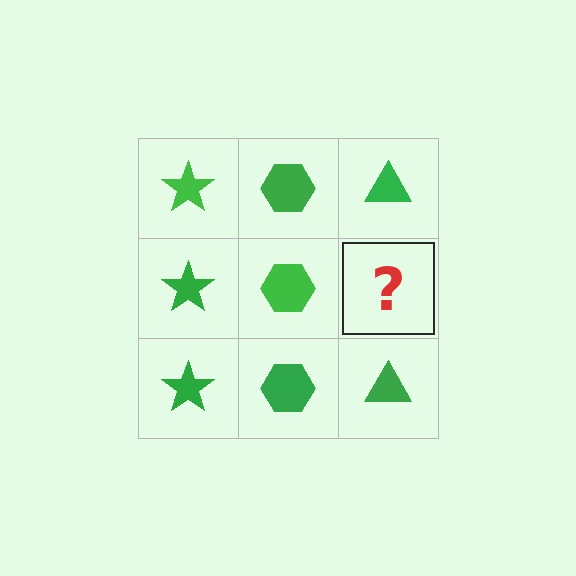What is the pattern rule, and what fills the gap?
The rule is that each column has a consistent shape. The gap should be filled with a green triangle.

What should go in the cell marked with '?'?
The missing cell should contain a green triangle.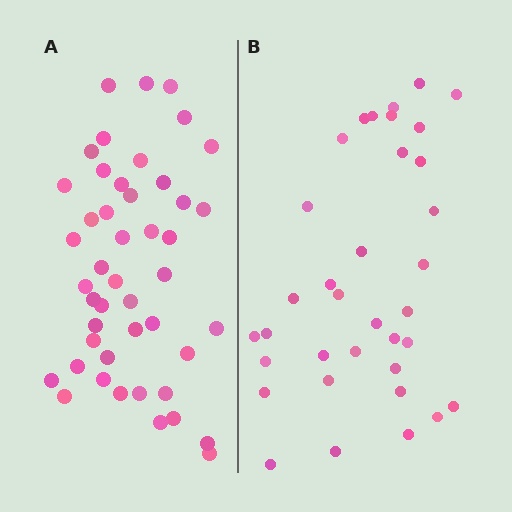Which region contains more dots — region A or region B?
Region A (the left region) has more dots.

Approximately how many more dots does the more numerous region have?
Region A has roughly 12 or so more dots than region B.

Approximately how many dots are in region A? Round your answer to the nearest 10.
About 50 dots. (The exact count is 46, which rounds to 50.)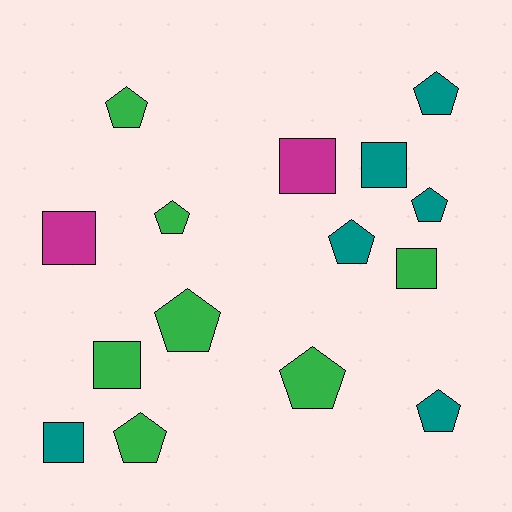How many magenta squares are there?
There are 2 magenta squares.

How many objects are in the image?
There are 15 objects.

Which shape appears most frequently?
Pentagon, with 9 objects.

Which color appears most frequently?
Green, with 7 objects.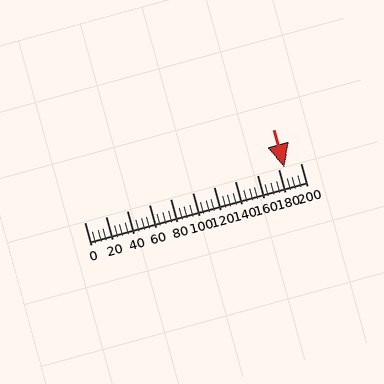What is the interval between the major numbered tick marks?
The major tick marks are spaced 20 units apart.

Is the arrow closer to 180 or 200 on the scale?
The arrow is closer to 180.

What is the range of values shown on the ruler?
The ruler shows values from 0 to 200.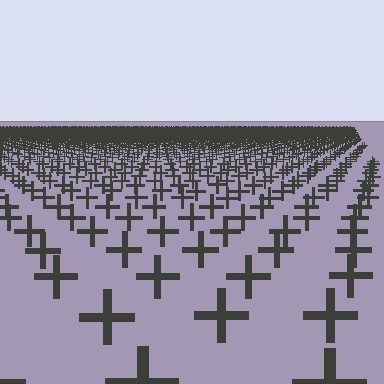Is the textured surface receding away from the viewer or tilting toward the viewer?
The surface is receding away from the viewer. Texture elements get smaller and denser toward the top.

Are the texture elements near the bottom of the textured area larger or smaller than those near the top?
Larger. Near the bottom, elements are closer to the viewer and appear at a bigger on-screen size.